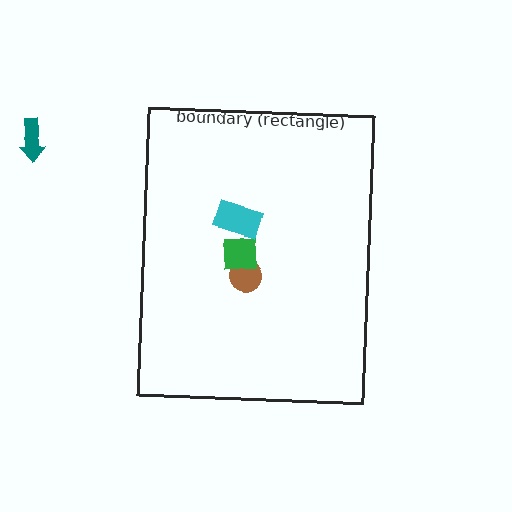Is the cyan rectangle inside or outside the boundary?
Inside.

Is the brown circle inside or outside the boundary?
Inside.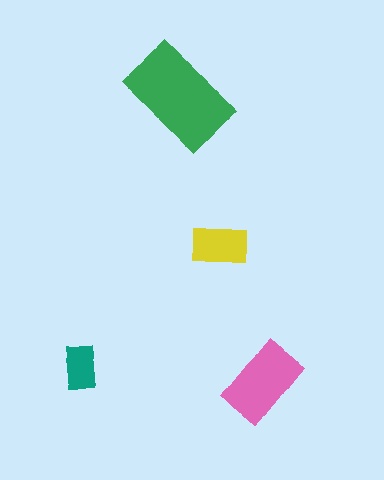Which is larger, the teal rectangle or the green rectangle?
The green one.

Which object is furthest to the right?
The pink rectangle is rightmost.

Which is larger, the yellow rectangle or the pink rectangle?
The pink one.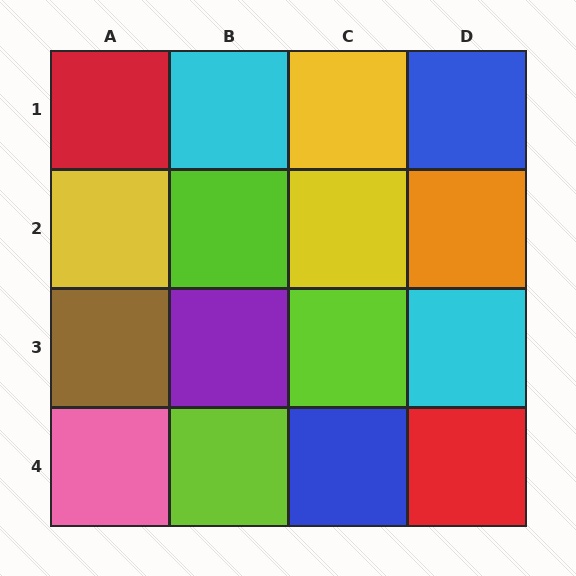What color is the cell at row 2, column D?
Orange.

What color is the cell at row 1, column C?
Yellow.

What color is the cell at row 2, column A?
Yellow.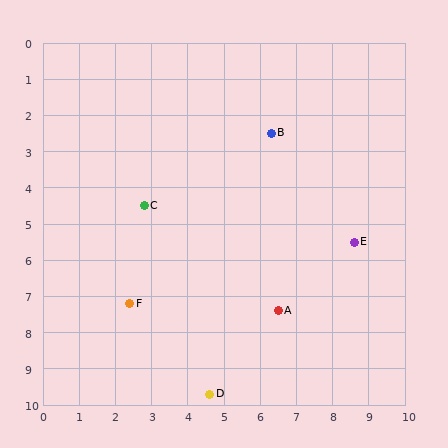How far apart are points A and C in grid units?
Points A and C are about 4.7 grid units apart.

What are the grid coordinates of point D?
Point D is at approximately (4.6, 9.7).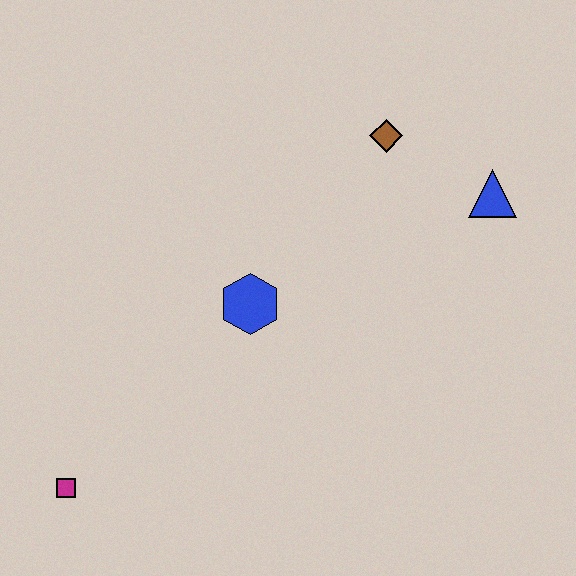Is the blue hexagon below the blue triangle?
Yes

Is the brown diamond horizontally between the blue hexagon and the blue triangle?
Yes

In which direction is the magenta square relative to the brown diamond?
The magenta square is below the brown diamond.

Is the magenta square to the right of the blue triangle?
No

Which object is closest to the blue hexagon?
The brown diamond is closest to the blue hexagon.